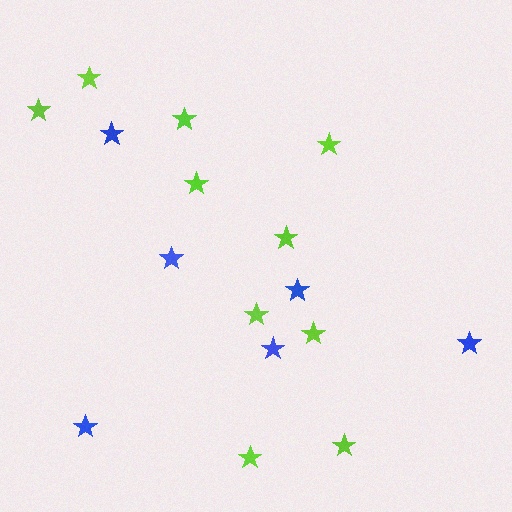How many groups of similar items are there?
There are 2 groups: one group of blue stars (6) and one group of lime stars (10).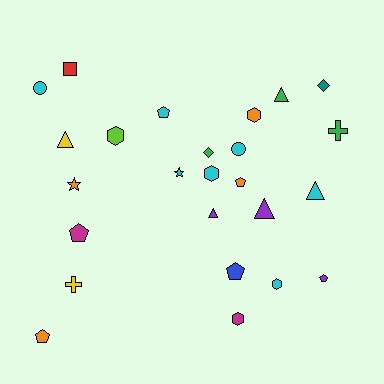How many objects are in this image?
There are 25 objects.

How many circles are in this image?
There are 2 circles.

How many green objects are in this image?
There are 3 green objects.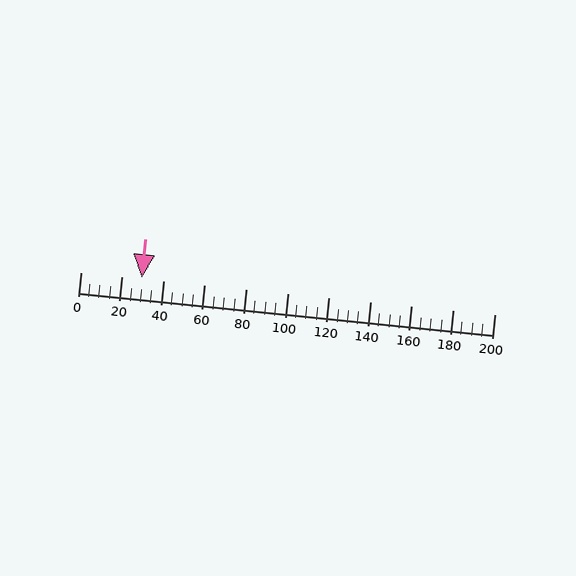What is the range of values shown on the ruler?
The ruler shows values from 0 to 200.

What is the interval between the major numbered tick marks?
The major tick marks are spaced 20 units apart.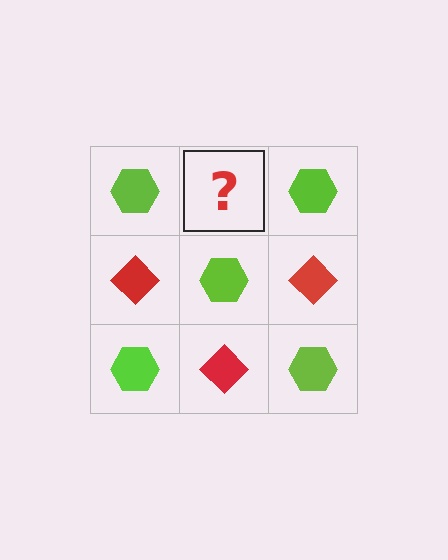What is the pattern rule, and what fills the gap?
The rule is that it alternates lime hexagon and red diamond in a checkerboard pattern. The gap should be filled with a red diamond.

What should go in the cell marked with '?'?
The missing cell should contain a red diamond.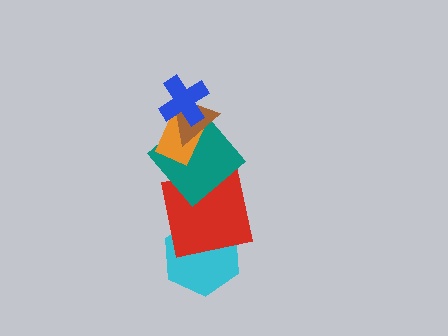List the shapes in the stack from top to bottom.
From top to bottom: the blue cross, the brown triangle, the orange rectangle, the teal diamond, the red square, the cyan hexagon.